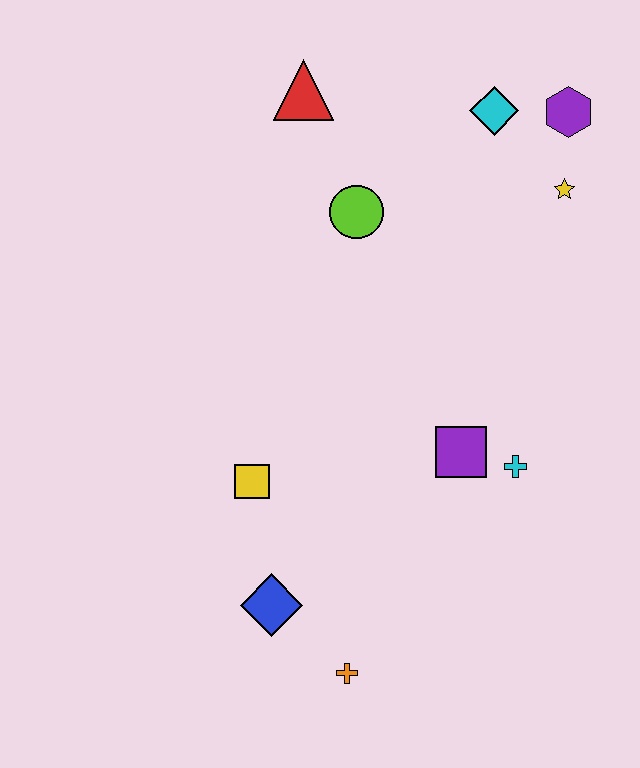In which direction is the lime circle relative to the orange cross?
The lime circle is above the orange cross.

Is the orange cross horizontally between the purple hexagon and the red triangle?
Yes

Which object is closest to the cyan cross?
The purple square is closest to the cyan cross.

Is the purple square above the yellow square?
Yes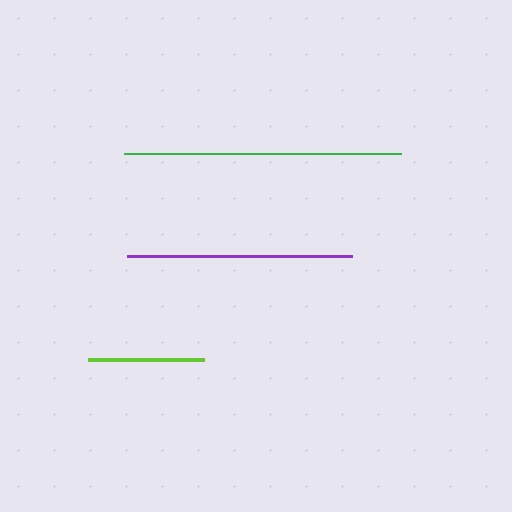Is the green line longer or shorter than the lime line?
The green line is longer than the lime line.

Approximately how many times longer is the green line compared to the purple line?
The green line is approximately 1.2 times the length of the purple line.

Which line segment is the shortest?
The lime line is the shortest at approximately 116 pixels.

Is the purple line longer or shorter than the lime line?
The purple line is longer than the lime line.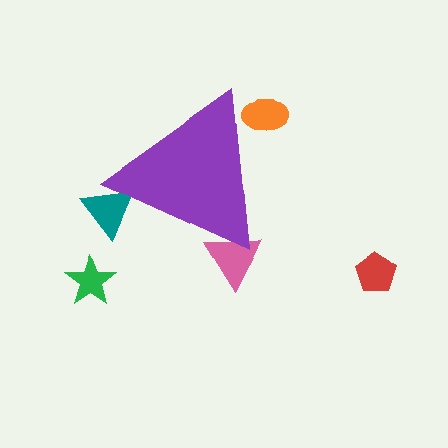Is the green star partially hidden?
No, the green star is fully visible.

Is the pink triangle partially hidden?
Yes, the pink triangle is partially hidden behind the purple triangle.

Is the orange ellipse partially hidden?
Yes, the orange ellipse is partially hidden behind the purple triangle.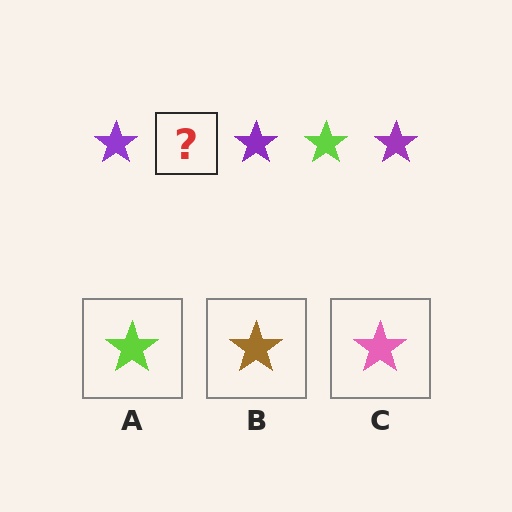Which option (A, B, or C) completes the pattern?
A.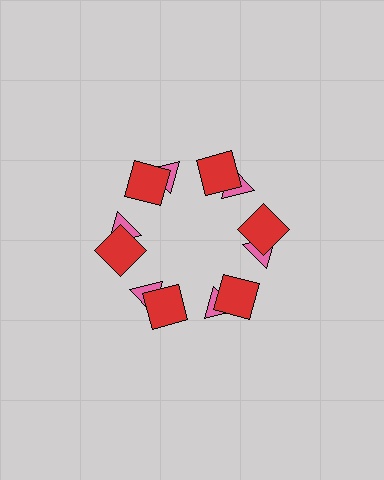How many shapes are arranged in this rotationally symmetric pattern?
There are 12 shapes, arranged in 6 groups of 2.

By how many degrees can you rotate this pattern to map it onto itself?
The pattern maps onto itself every 60 degrees of rotation.